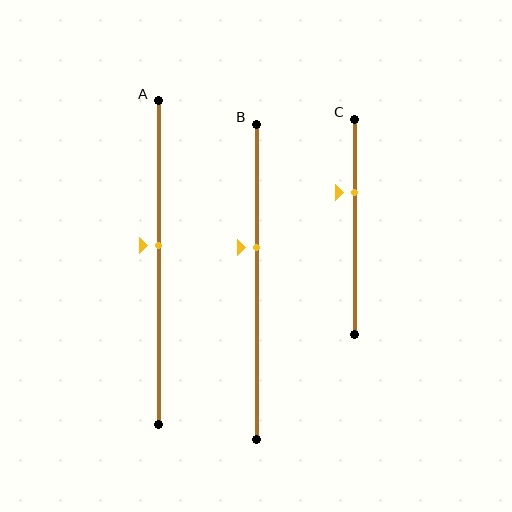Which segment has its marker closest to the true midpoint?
Segment A has its marker closest to the true midpoint.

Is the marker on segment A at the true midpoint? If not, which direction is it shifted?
No, the marker on segment A is shifted upward by about 5% of the segment length.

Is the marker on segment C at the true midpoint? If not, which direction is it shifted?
No, the marker on segment C is shifted upward by about 16% of the segment length.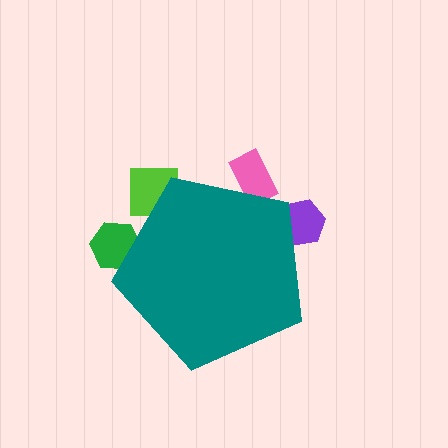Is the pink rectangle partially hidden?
Yes, the pink rectangle is partially hidden behind the teal pentagon.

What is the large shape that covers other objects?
A teal pentagon.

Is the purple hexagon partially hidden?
Yes, the purple hexagon is partially hidden behind the teal pentagon.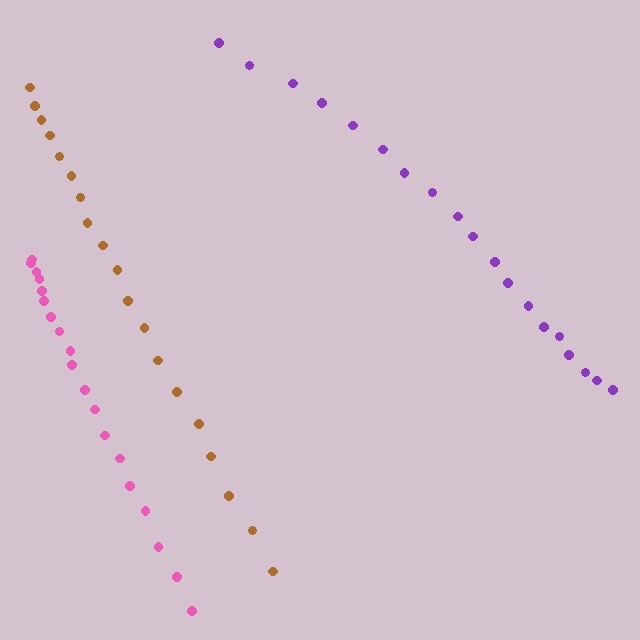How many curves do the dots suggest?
There are 3 distinct paths.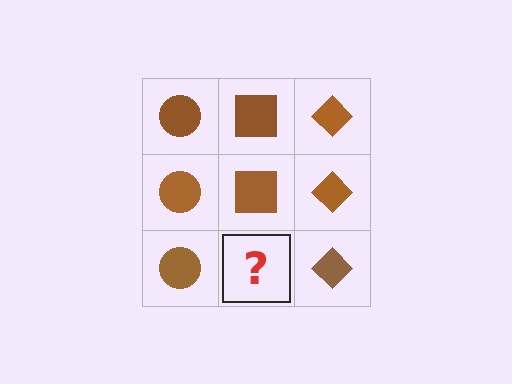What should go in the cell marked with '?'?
The missing cell should contain a brown square.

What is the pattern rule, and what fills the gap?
The rule is that each column has a consistent shape. The gap should be filled with a brown square.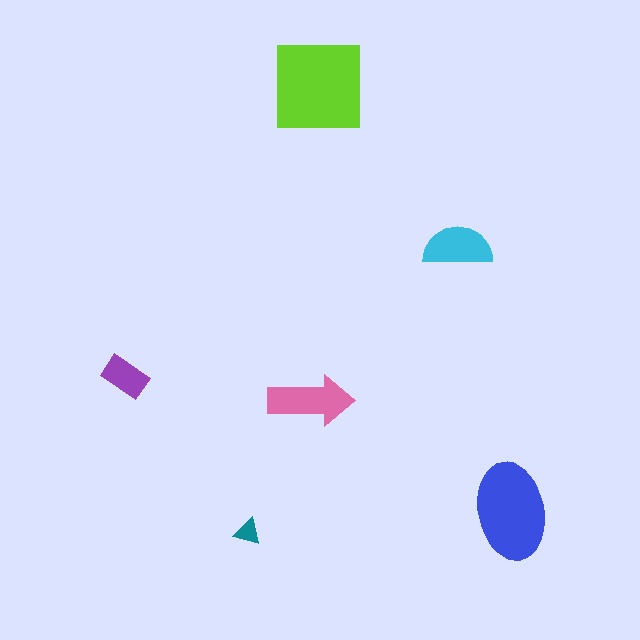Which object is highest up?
The lime square is topmost.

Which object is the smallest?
The teal triangle.